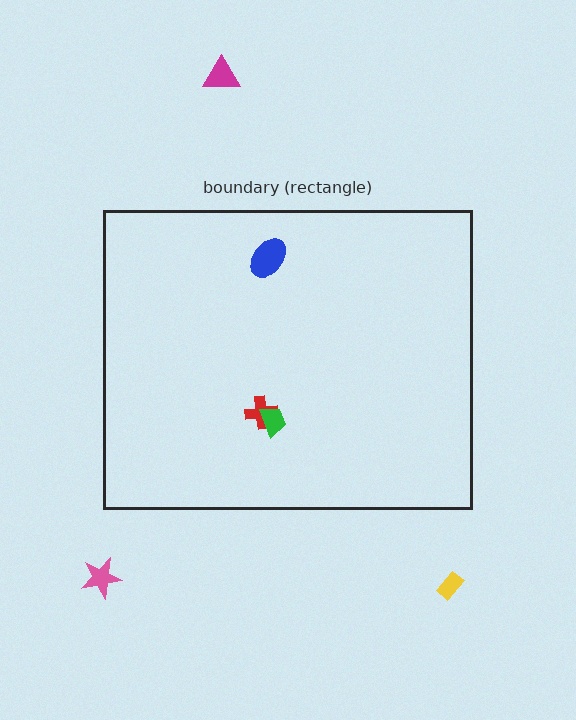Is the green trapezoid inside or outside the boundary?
Inside.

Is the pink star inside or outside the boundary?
Outside.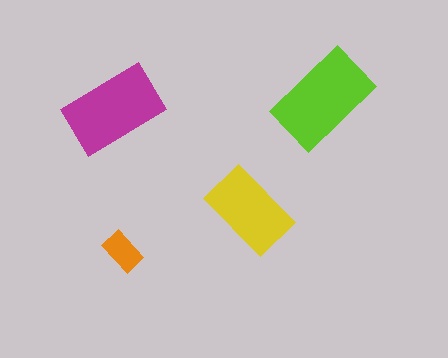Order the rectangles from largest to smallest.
the lime one, the magenta one, the yellow one, the orange one.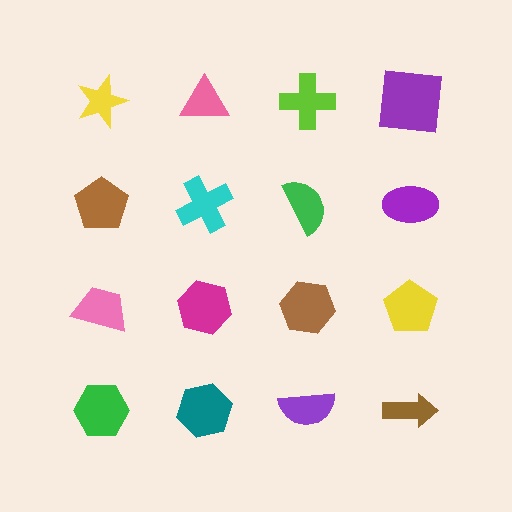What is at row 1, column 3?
A lime cross.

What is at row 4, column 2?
A teal hexagon.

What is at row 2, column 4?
A purple ellipse.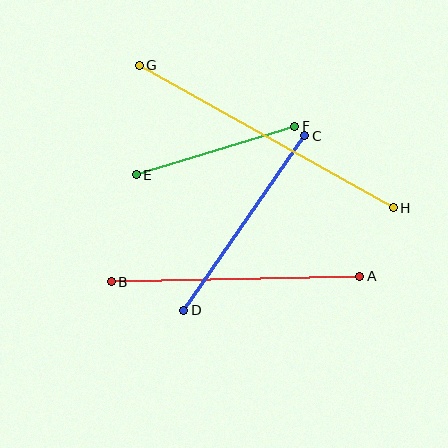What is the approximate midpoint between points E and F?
The midpoint is at approximately (215, 150) pixels.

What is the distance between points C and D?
The distance is approximately 213 pixels.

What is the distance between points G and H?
The distance is approximately 291 pixels.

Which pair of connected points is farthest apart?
Points G and H are farthest apart.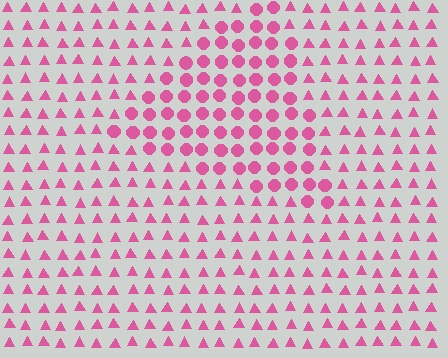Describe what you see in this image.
The image is filled with small pink elements arranged in a uniform grid. A triangle-shaped region contains circles, while the surrounding area contains triangles. The boundary is defined purely by the change in element shape.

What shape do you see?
I see a triangle.